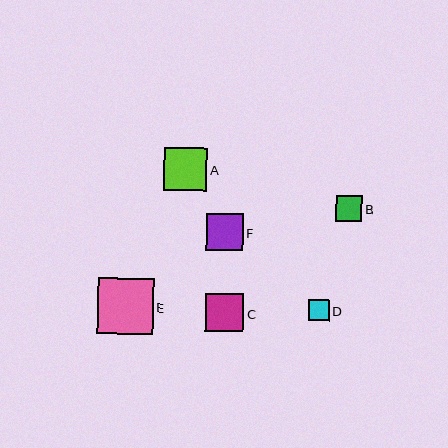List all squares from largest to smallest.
From largest to smallest: E, A, C, F, B, D.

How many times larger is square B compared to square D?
Square B is approximately 1.3 times the size of square D.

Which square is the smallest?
Square D is the smallest with a size of approximately 21 pixels.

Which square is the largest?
Square E is the largest with a size of approximately 56 pixels.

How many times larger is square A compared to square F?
Square A is approximately 1.2 times the size of square F.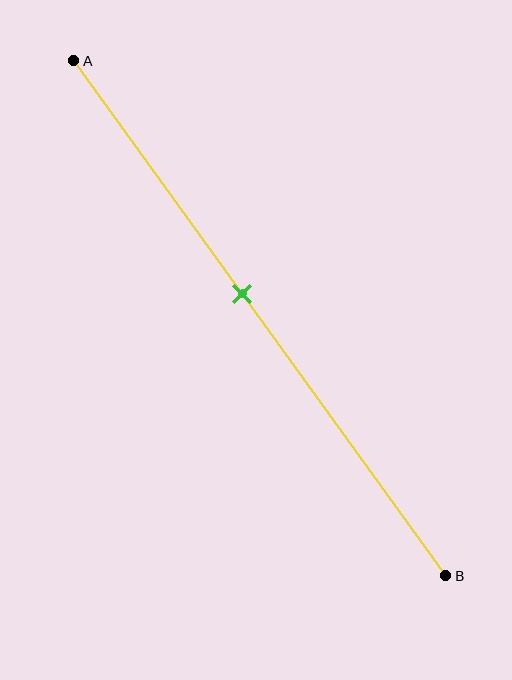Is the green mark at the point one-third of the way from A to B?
No, the mark is at about 45% from A, not at the 33% one-third point.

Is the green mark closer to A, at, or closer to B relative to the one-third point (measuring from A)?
The green mark is closer to point B than the one-third point of segment AB.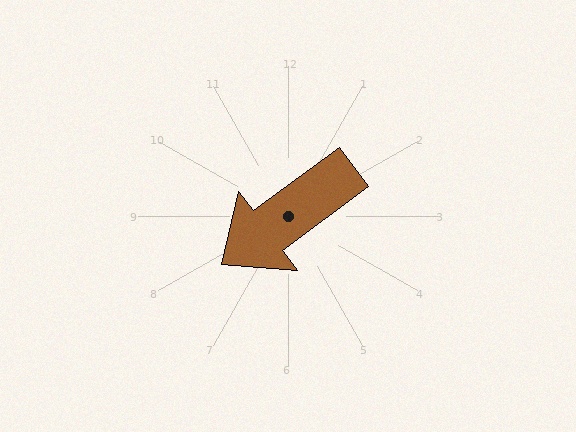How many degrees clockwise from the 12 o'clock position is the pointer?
Approximately 234 degrees.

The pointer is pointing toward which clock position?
Roughly 8 o'clock.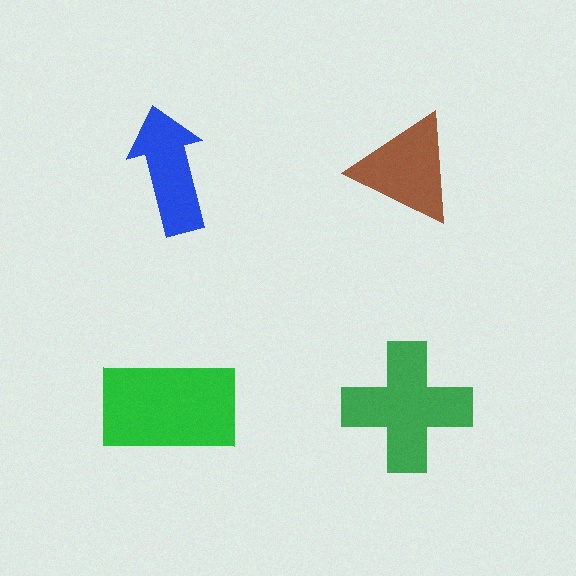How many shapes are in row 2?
2 shapes.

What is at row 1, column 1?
A blue arrow.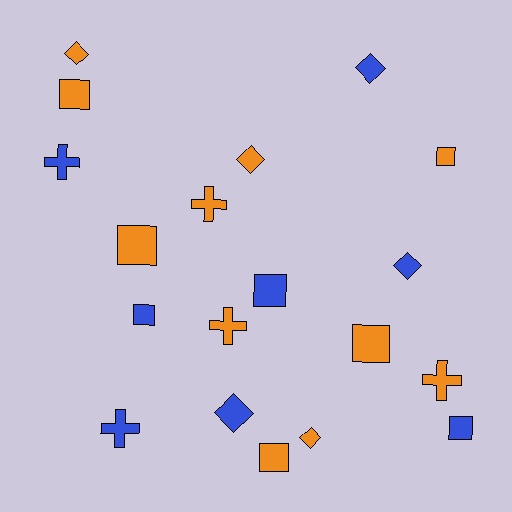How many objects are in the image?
There are 19 objects.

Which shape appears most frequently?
Square, with 8 objects.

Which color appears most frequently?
Orange, with 11 objects.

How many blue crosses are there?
There are 2 blue crosses.